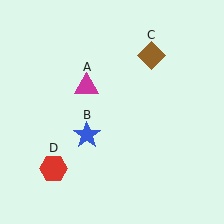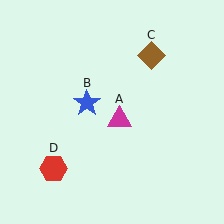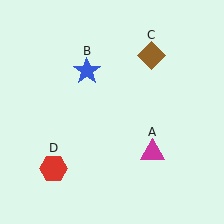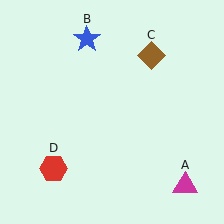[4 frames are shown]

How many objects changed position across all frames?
2 objects changed position: magenta triangle (object A), blue star (object B).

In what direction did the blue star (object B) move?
The blue star (object B) moved up.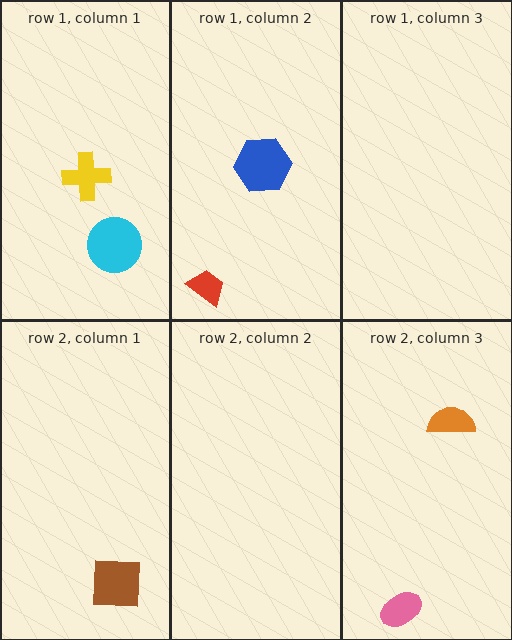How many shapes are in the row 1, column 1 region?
2.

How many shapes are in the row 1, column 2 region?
2.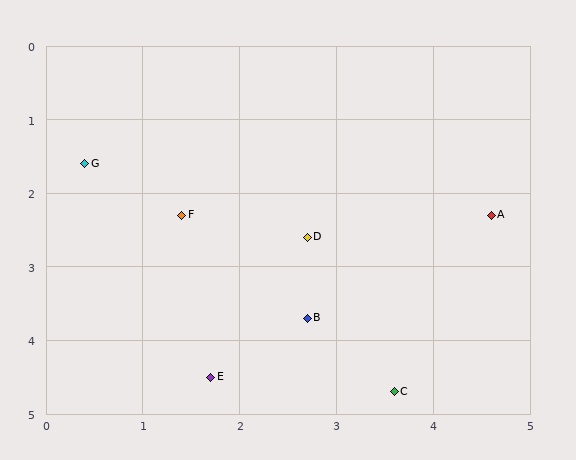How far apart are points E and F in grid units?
Points E and F are about 2.2 grid units apart.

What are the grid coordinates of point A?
Point A is at approximately (4.6, 2.3).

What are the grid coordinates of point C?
Point C is at approximately (3.6, 4.7).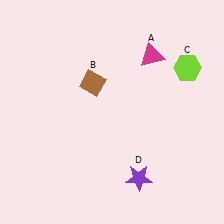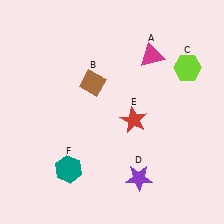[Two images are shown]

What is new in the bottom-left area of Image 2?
A teal hexagon (F) was added in the bottom-left area of Image 2.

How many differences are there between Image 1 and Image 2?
There are 2 differences between the two images.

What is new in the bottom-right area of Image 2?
A red star (E) was added in the bottom-right area of Image 2.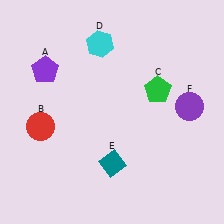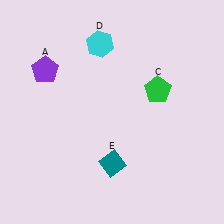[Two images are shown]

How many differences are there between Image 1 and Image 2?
There are 2 differences between the two images.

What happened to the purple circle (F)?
The purple circle (F) was removed in Image 2. It was in the top-right area of Image 1.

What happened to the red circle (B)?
The red circle (B) was removed in Image 2. It was in the bottom-left area of Image 1.